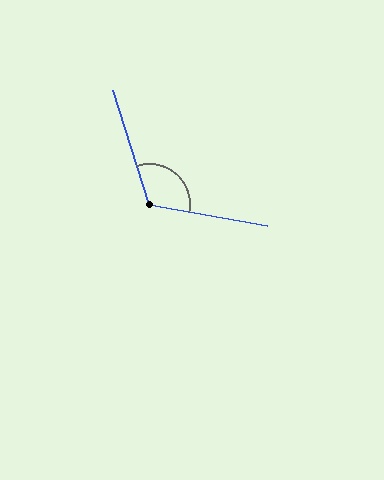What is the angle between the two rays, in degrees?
Approximately 118 degrees.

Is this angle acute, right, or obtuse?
It is obtuse.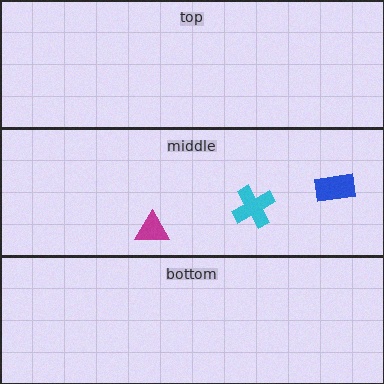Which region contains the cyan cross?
The middle region.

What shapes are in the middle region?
The magenta triangle, the cyan cross, the blue rectangle.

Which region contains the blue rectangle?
The middle region.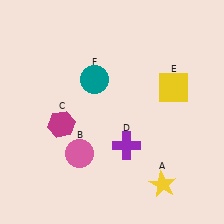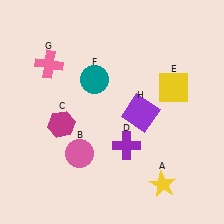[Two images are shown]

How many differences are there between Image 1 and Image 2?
There are 2 differences between the two images.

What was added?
A pink cross (G), a purple square (H) were added in Image 2.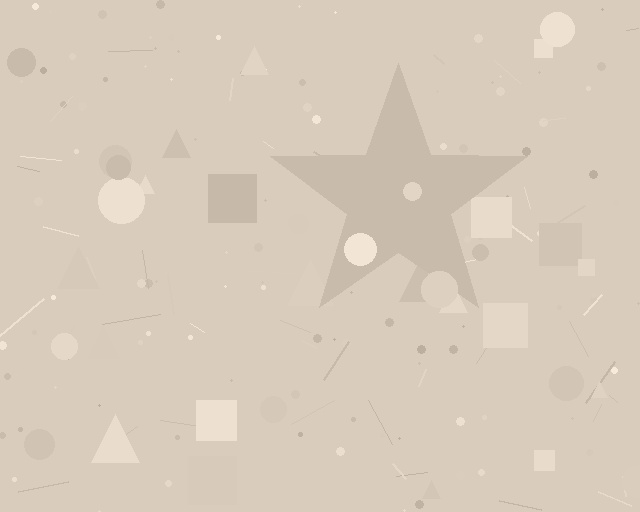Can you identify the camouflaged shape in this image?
The camouflaged shape is a star.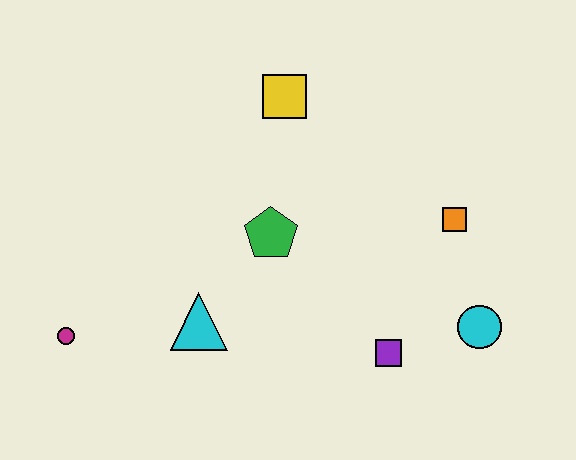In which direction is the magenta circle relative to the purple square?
The magenta circle is to the left of the purple square.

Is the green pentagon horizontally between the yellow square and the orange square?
No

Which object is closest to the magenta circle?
The cyan triangle is closest to the magenta circle.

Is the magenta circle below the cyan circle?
Yes